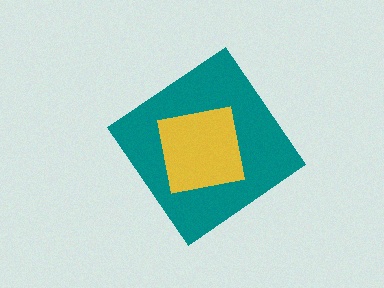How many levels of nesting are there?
2.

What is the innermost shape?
The yellow square.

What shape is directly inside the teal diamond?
The yellow square.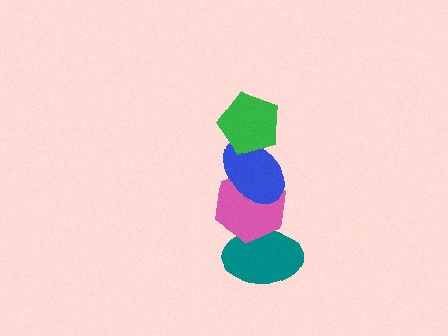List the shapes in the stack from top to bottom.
From top to bottom: the green pentagon, the blue ellipse, the pink hexagon, the teal ellipse.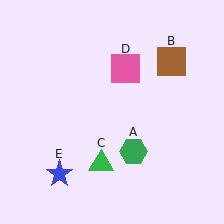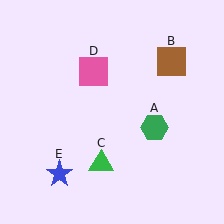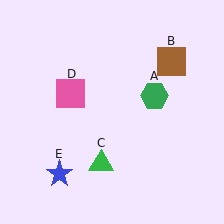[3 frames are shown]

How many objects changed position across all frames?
2 objects changed position: green hexagon (object A), pink square (object D).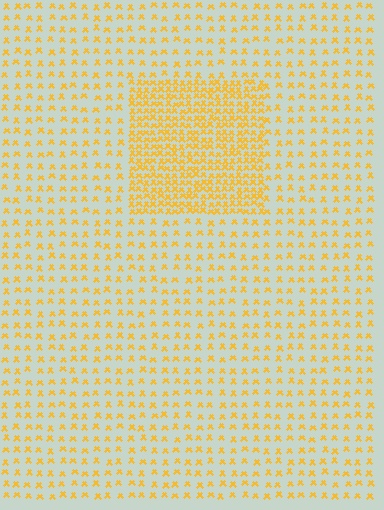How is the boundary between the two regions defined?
The boundary is defined by a change in element density (approximately 2.5x ratio). All elements are the same color, size, and shape.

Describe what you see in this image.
The image contains small yellow elements arranged at two different densities. A rectangle-shaped region is visible where the elements are more densely packed than the surrounding area.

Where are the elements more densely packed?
The elements are more densely packed inside the rectangle boundary.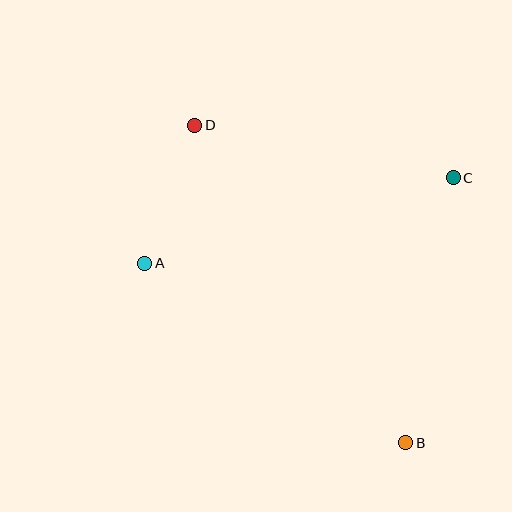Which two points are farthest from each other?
Points B and D are farthest from each other.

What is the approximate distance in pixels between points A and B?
The distance between A and B is approximately 317 pixels.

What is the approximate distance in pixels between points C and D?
The distance between C and D is approximately 264 pixels.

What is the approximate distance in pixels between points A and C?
The distance between A and C is approximately 320 pixels.